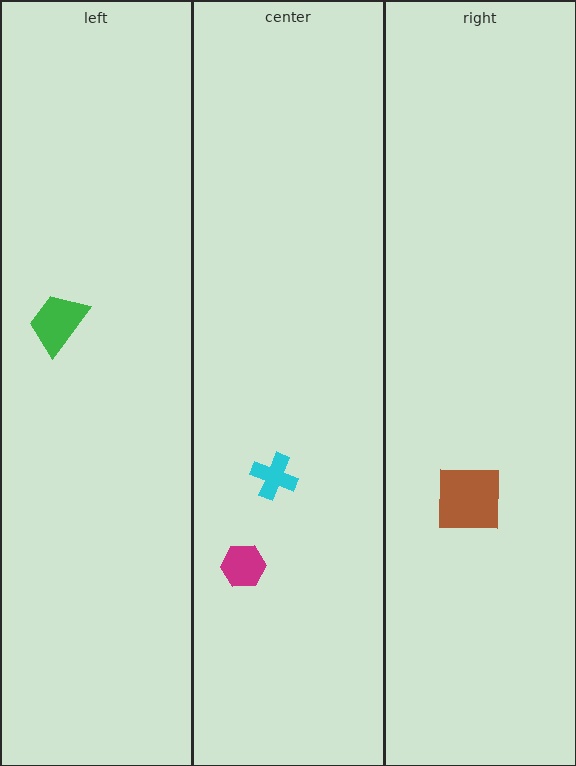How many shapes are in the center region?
2.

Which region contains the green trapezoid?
The left region.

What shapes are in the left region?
The green trapezoid.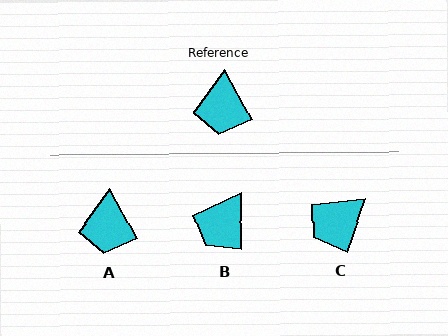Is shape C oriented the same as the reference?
No, it is off by about 47 degrees.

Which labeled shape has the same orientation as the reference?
A.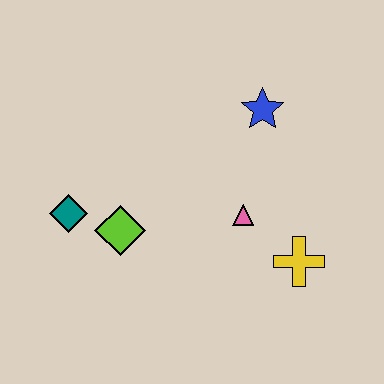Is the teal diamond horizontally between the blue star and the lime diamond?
No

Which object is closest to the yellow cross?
The pink triangle is closest to the yellow cross.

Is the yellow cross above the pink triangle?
No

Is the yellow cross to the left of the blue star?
No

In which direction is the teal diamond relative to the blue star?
The teal diamond is to the left of the blue star.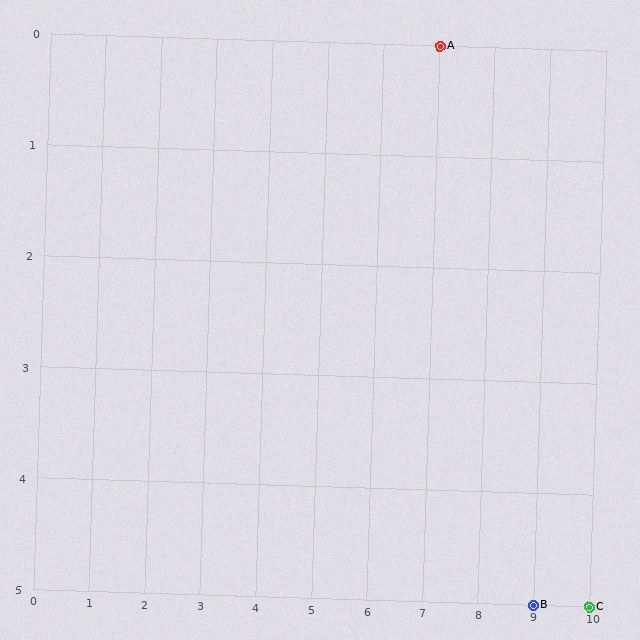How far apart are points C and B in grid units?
Points C and B are 1 column apart.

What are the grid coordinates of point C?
Point C is at grid coordinates (10, 5).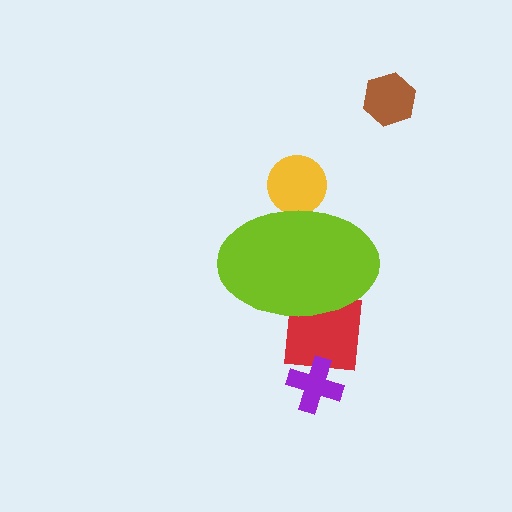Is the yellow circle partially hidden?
Yes, the yellow circle is partially hidden behind the lime ellipse.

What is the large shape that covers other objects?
A lime ellipse.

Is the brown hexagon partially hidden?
No, the brown hexagon is fully visible.